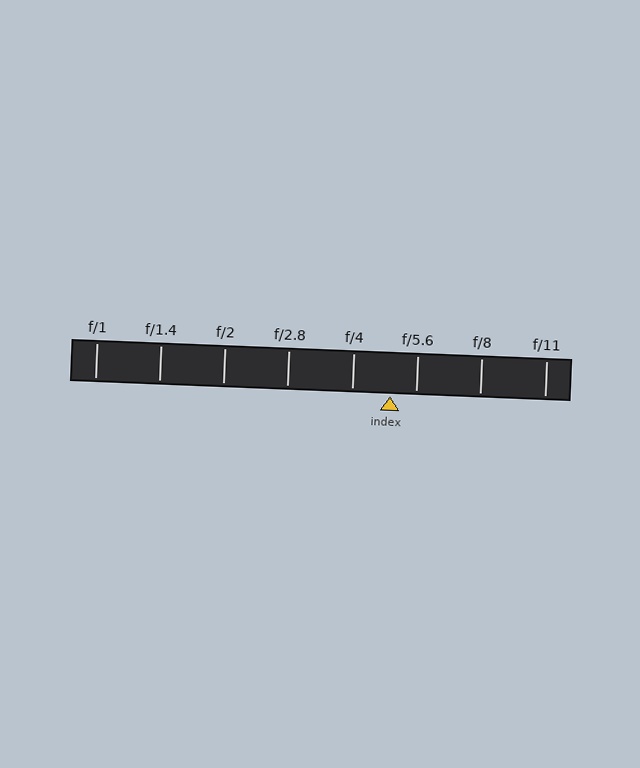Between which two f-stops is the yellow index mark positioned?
The index mark is between f/4 and f/5.6.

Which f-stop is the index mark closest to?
The index mark is closest to f/5.6.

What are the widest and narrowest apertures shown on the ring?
The widest aperture shown is f/1 and the narrowest is f/11.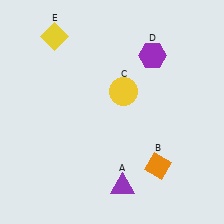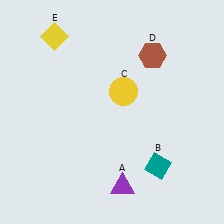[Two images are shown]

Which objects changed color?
B changed from orange to teal. D changed from purple to brown.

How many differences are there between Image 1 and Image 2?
There are 2 differences between the two images.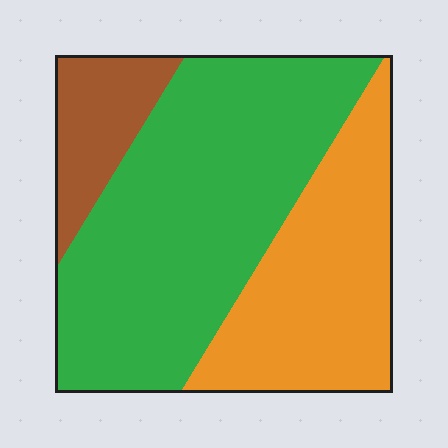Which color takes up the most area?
Green, at roughly 55%.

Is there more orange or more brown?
Orange.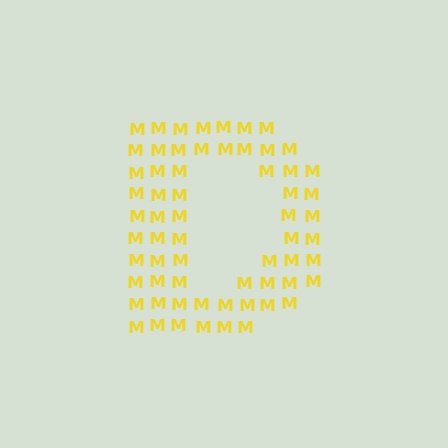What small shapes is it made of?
It is made of small letter M's.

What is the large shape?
The large shape is the letter D.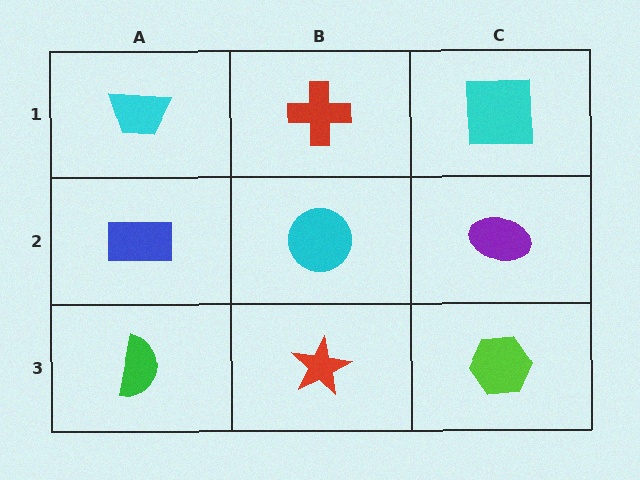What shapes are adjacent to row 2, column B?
A red cross (row 1, column B), a red star (row 3, column B), a blue rectangle (row 2, column A), a purple ellipse (row 2, column C).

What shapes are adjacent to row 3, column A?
A blue rectangle (row 2, column A), a red star (row 3, column B).